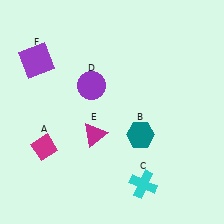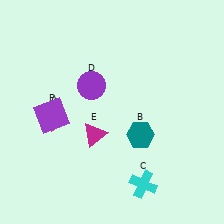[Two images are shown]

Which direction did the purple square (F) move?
The purple square (F) moved down.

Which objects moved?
The objects that moved are: the magenta diamond (A), the purple square (F).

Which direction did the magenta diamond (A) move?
The magenta diamond (A) moved up.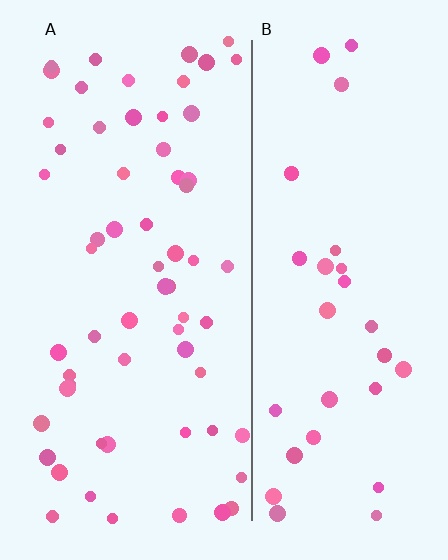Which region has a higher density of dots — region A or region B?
A (the left).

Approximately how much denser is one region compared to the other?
Approximately 2.0× — region A over region B.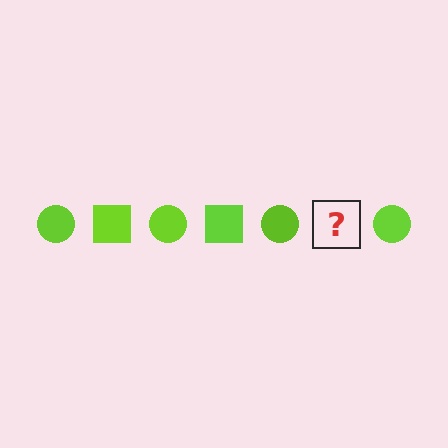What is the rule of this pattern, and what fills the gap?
The rule is that the pattern cycles through circle, square shapes in lime. The gap should be filled with a lime square.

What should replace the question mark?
The question mark should be replaced with a lime square.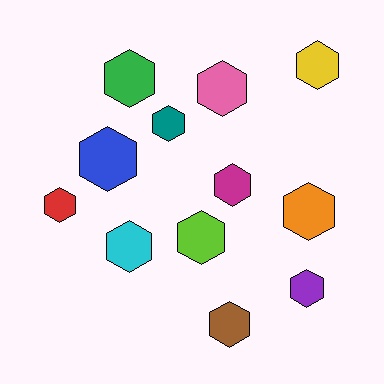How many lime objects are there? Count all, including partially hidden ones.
There is 1 lime object.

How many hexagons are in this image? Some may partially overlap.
There are 12 hexagons.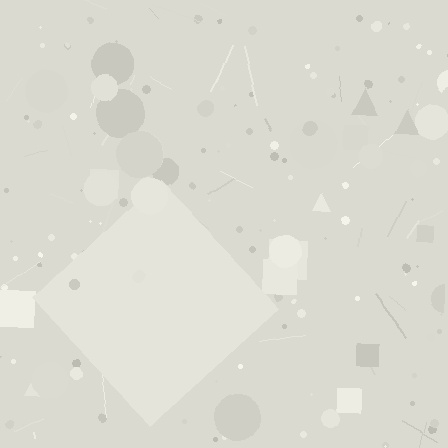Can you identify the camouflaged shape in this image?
The camouflaged shape is a diamond.